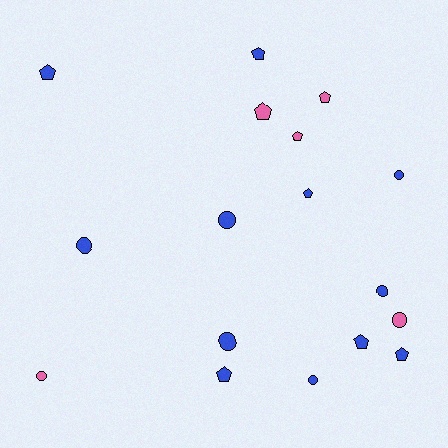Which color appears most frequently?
Blue, with 12 objects.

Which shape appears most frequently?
Pentagon, with 9 objects.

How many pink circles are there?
There are 2 pink circles.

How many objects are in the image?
There are 17 objects.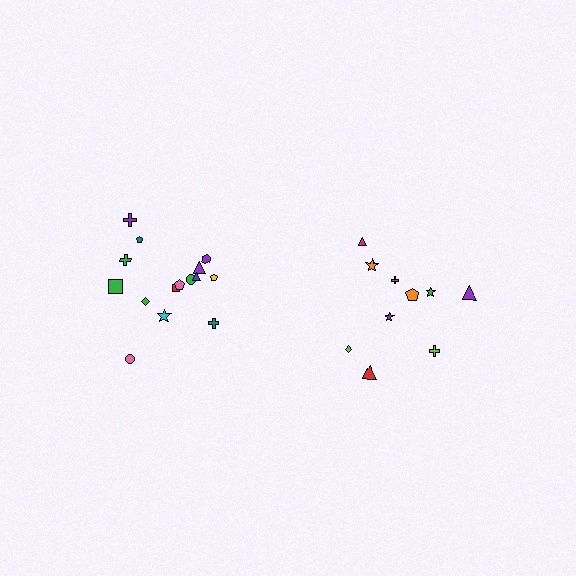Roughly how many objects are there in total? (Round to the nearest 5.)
Roughly 25 objects in total.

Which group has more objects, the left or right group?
The left group.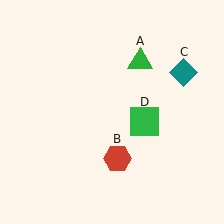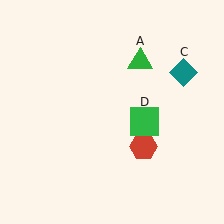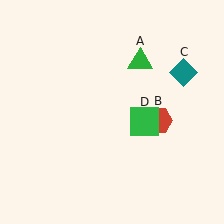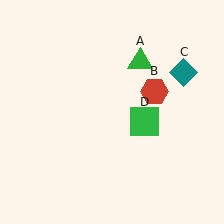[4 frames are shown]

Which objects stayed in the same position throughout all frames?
Green triangle (object A) and teal diamond (object C) and green square (object D) remained stationary.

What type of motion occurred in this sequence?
The red hexagon (object B) rotated counterclockwise around the center of the scene.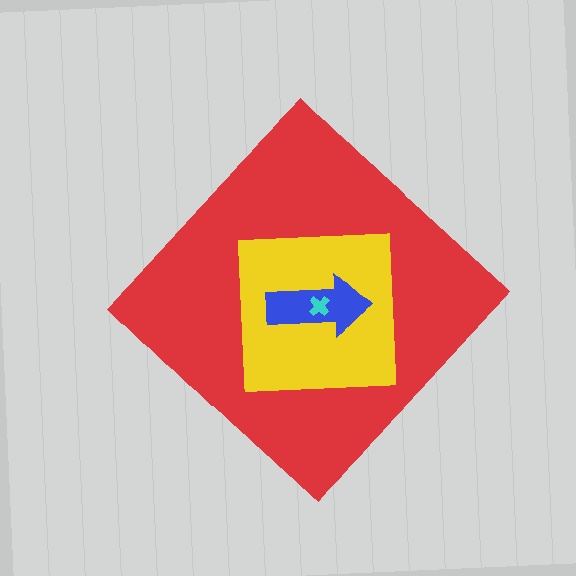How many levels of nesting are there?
4.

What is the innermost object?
The cyan cross.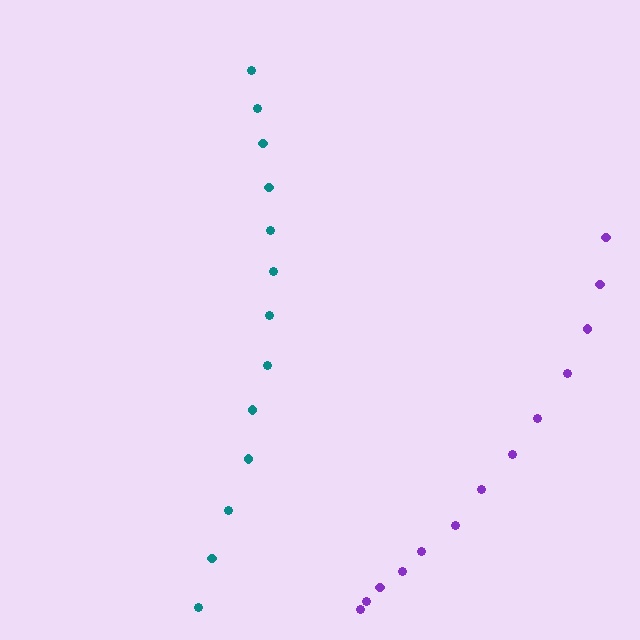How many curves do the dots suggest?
There are 2 distinct paths.